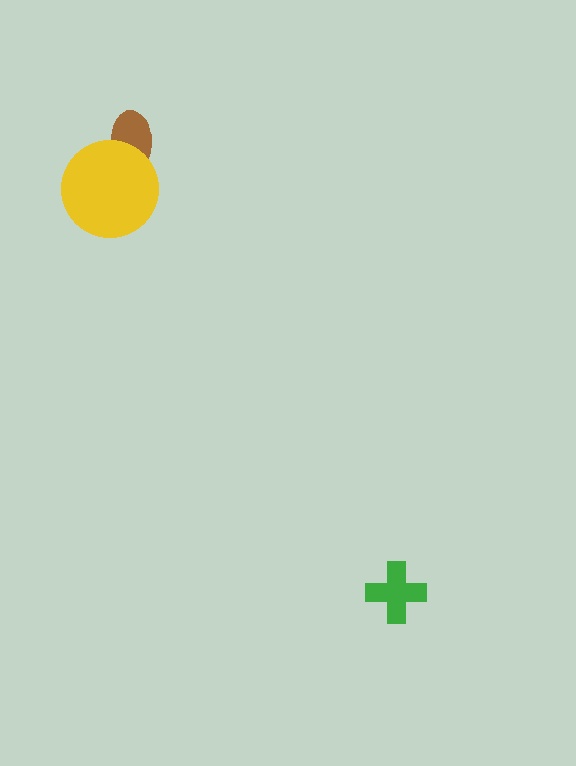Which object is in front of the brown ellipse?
The yellow circle is in front of the brown ellipse.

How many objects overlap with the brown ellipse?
1 object overlaps with the brown ellipse.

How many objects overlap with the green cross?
0 objects overlap with the green cross.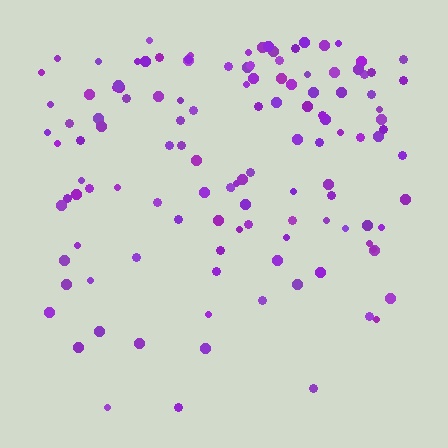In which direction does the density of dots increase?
From bottom to top, with the top side densest.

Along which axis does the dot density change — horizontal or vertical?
Vertical.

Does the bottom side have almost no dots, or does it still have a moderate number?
Still a moderate number, just noticeably fewer than the top.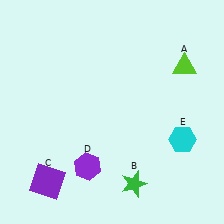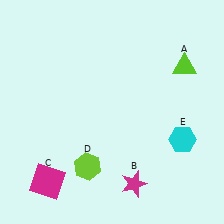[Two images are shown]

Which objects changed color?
B changed from green to magenta. C changed from purple to magenta. D changed from purple to lime.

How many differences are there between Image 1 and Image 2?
There are 3 differences between the two images.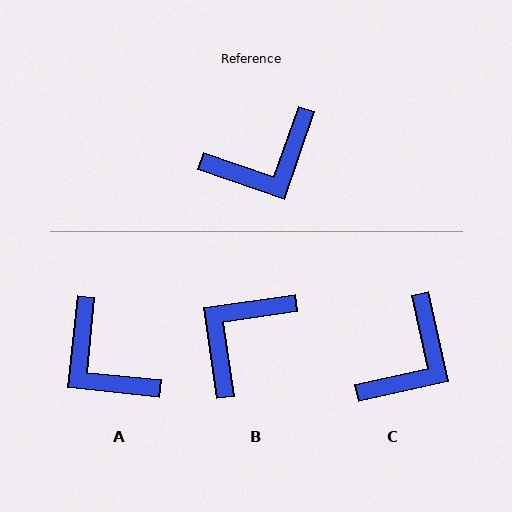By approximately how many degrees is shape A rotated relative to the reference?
Approximately 77 degrees clockwise.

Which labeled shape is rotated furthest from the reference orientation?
B, about 153 degrees away.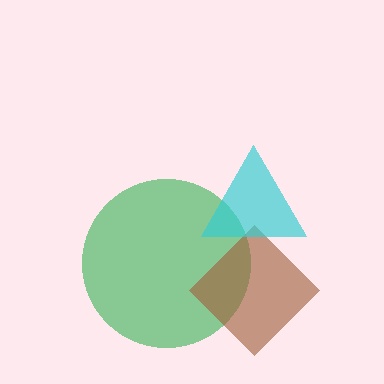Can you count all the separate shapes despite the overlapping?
Yes, there are 3 separate shapes.